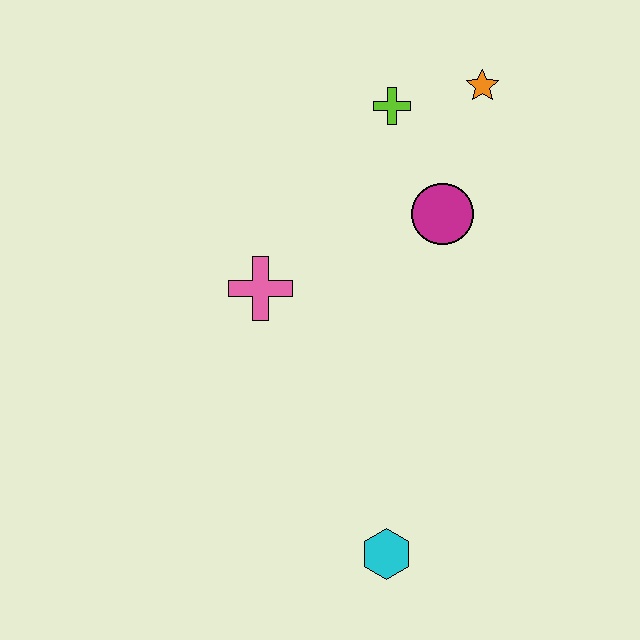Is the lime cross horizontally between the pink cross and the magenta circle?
Yes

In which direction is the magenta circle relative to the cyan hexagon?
The magenta circle is above the cyan hexagon.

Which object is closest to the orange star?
The lime cross is closest to the orange star.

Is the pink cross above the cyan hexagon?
Yes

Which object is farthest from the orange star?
The cyan hexagon is farthest from the orange star.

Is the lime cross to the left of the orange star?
Yes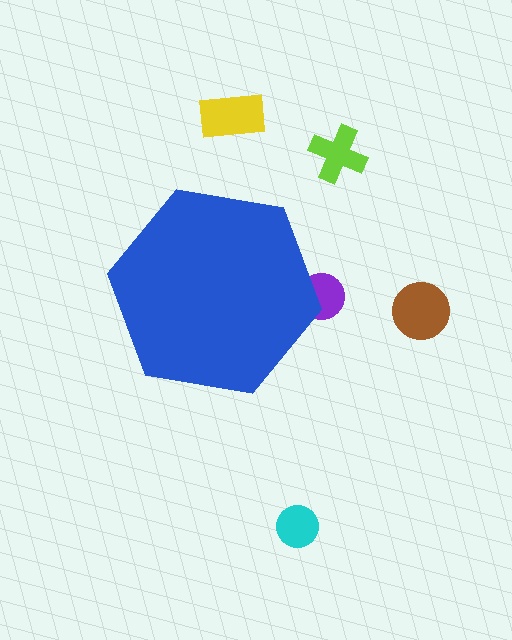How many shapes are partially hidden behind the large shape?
1 shape is partially hidden.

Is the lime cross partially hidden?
No, the lime cross is fully visible.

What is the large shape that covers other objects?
A blue hexagon.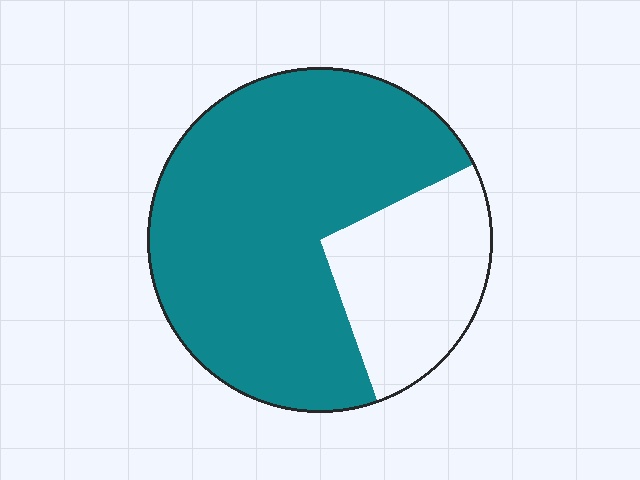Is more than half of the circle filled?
Yes.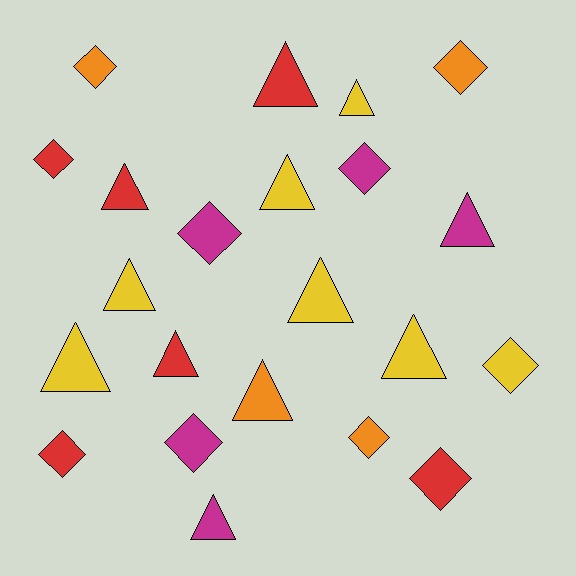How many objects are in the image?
There are 22 objects.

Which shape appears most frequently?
Triangle, with 12 objects.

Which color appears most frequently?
Yellow, with 7 objects.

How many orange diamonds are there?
There are 3 orange diamonds.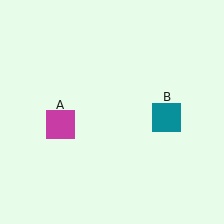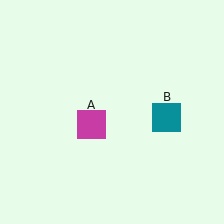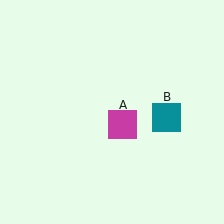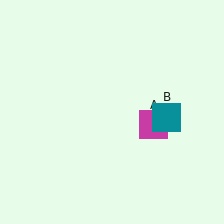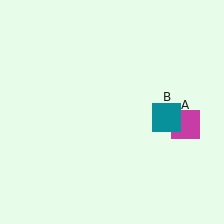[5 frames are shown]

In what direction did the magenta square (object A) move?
The magenta square (object A) moved right.